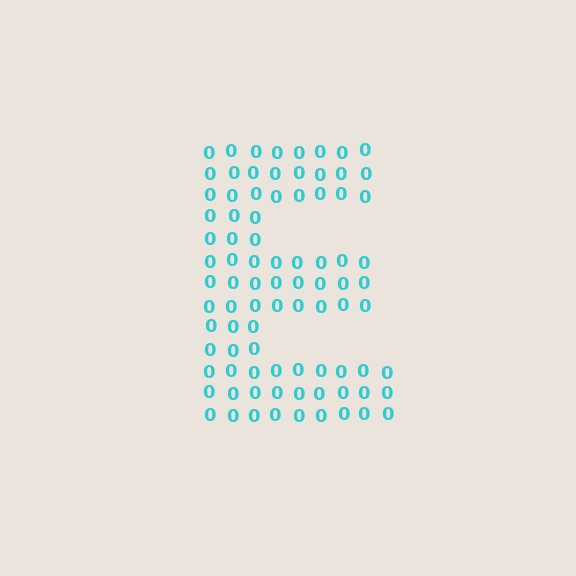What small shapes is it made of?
It is made of small digit 0's.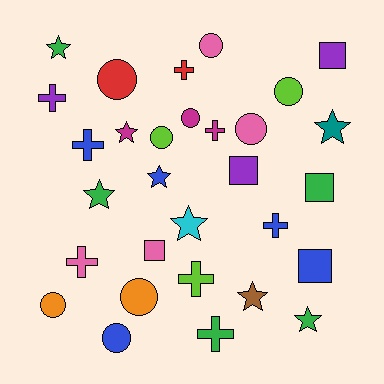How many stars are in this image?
There are 8 stars.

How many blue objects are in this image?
There are 5 blue objects.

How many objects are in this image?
There are 30 objects.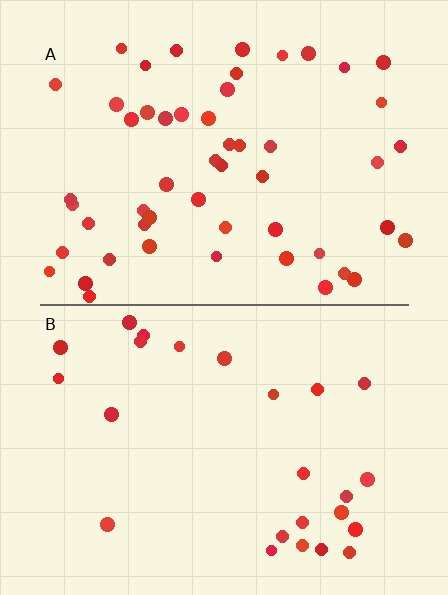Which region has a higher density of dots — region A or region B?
A (the top).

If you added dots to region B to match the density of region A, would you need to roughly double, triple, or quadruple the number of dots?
Approximately double.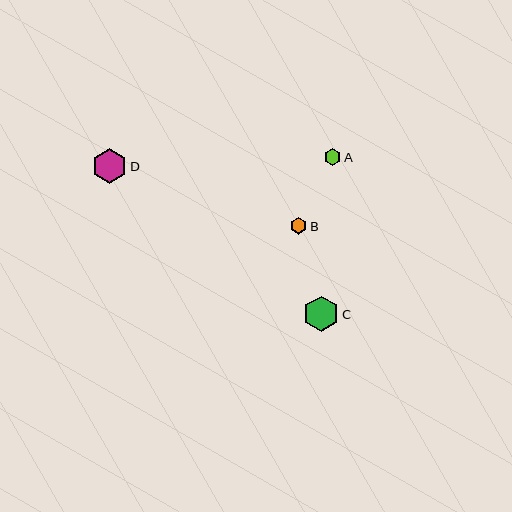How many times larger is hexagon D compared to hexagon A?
Hexagon D is approximately 2.1 times the size of hexagon A.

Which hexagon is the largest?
Hexagon C is the largest with a size of approximately 35 pixels.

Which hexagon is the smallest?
Hexagon A is the smallest with a size of approximately 16 pixels.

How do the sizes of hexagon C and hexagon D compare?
Hexagon C and hexagon D are approximately the same size.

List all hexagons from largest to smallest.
From largest to smallest: C, D, B, A.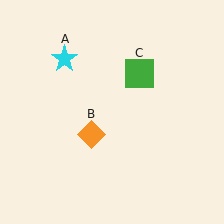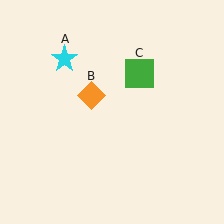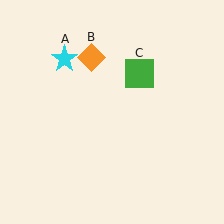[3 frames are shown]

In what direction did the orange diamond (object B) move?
The orange diamond (object B) moved up.